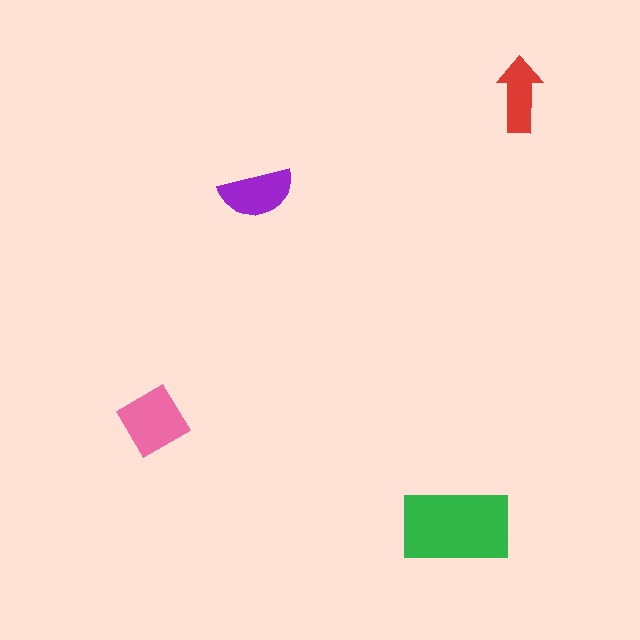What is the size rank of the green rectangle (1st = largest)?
1st.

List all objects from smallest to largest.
The red arrow, the purple semicircle, the pink diamond, the green rectangle.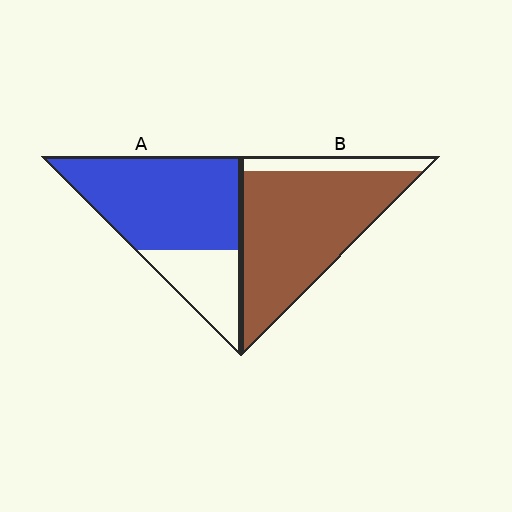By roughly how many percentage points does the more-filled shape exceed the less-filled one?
By roughly 15 percentage points (B over A).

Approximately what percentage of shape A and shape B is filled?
A is approximately 70% and B is approximately 85%.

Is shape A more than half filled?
Yes.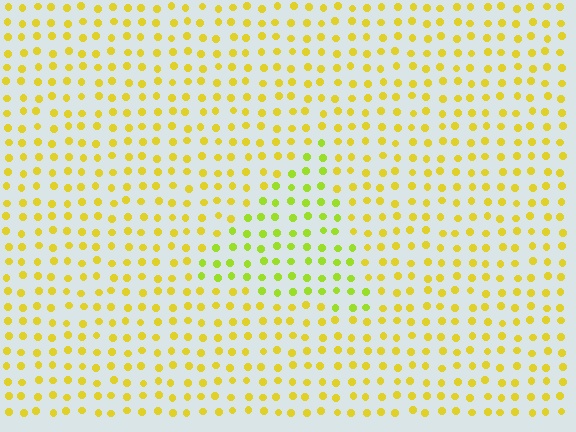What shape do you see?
I see a triangle.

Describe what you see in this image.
The image is filled with small yellow elements in a uniform arrangement. A triangle-shaped region is visible where the elements are tinted to a slightly different hue, forming a subtle color boundary.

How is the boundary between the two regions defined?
The boundary is defined purely by a slight shift in hue (about 28 degrees). Spacing, size, and orientation are identical on both sides.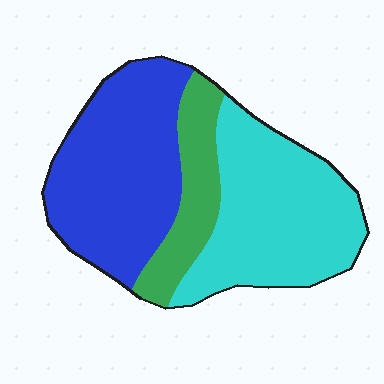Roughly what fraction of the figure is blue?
Blue covers about 40% of the figure.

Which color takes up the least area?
Green, at roughly 15%.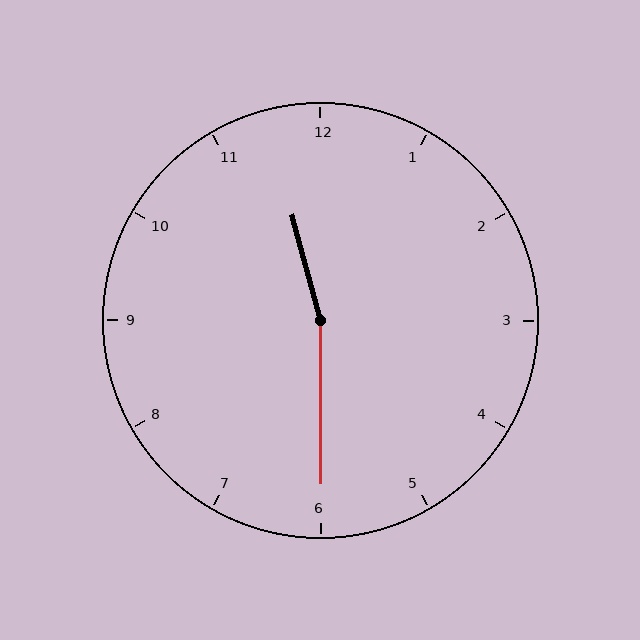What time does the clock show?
11:30.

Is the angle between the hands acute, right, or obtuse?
It is obtuse.